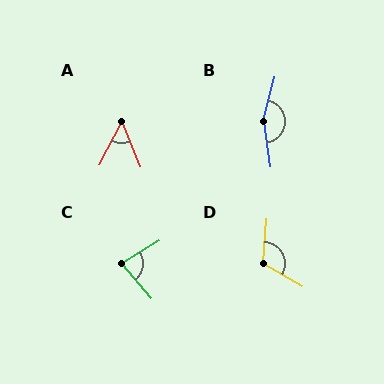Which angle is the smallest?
A, at approximately 50 degrees.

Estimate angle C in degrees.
Approximately 82 degrees.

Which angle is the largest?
B, at approximately 157 degrees.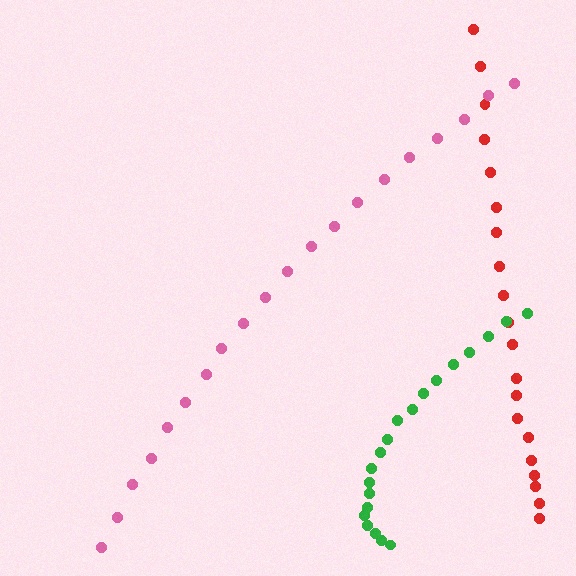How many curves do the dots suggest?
There are 3 distinct paths.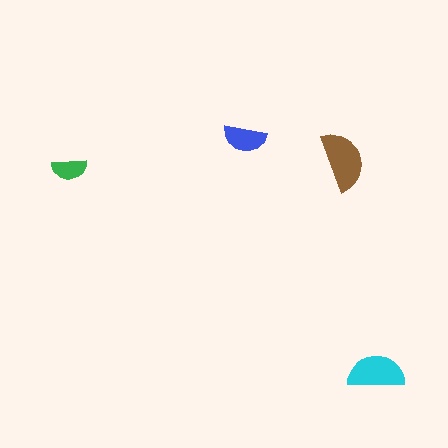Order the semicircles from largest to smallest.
the brown one, the cyan one, the blue one, the green one.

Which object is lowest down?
The cyan semicircle is bottommost.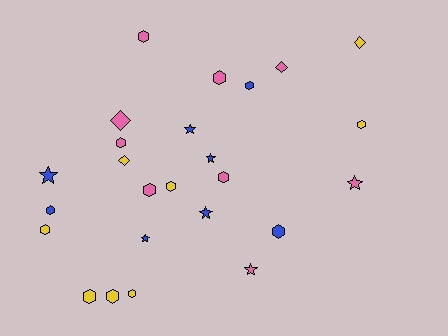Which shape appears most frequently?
Hexagon, with 14 objects.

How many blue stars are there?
There are 5 blue stars.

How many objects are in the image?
There are 25 objects.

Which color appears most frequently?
Pink, with 9 objects.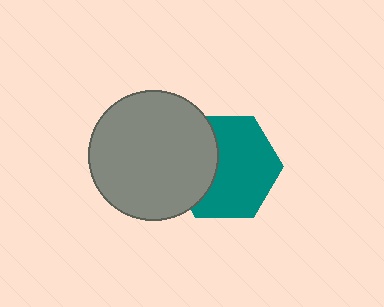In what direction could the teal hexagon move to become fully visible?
The teal hexagon could move right. That would shift it out from behind the gray circle entirely.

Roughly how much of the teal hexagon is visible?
Most of it is visible (roughly 66%).